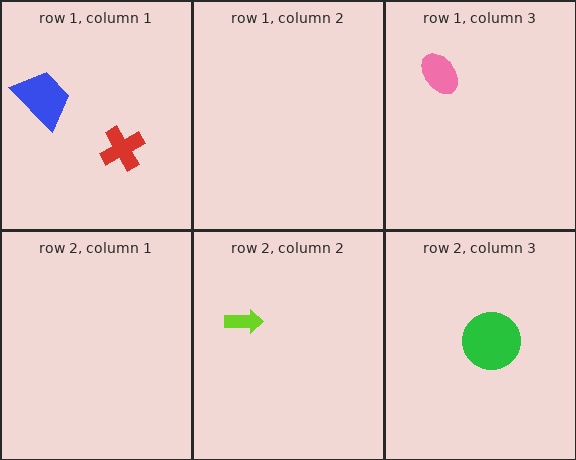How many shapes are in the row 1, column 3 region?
1.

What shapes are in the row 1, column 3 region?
The pink ellipse.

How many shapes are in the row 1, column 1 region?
2.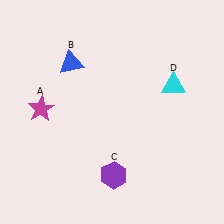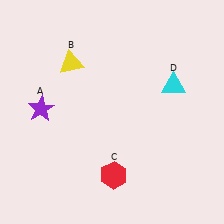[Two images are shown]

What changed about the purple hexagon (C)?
In Image 1, C is purple. In Image 2, it changed to red.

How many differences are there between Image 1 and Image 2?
There are 3 differences between the two images.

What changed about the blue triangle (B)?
In Image 1, B is blue. In Image 2, it changed to yellow.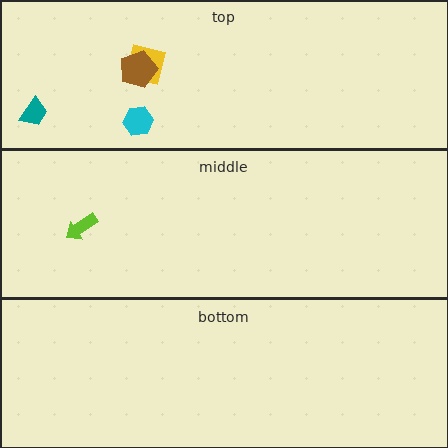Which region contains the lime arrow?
The middle region.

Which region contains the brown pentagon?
The top region.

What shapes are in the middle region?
The lime arrow.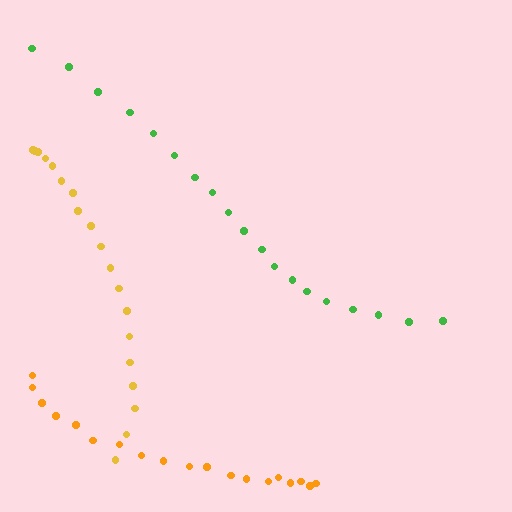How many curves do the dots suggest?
There are 3 distinct paths.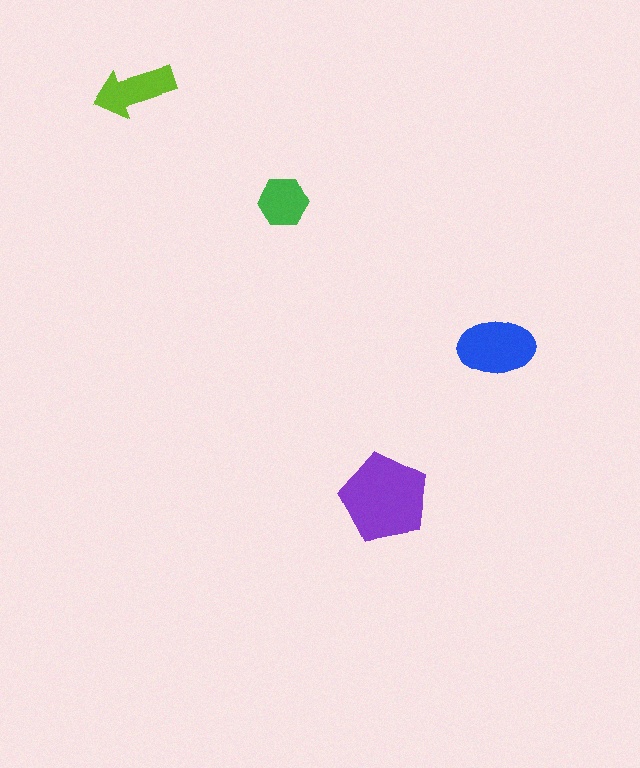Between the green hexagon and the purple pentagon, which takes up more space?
The purple pentagon.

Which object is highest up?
The lime arrow is topmost.